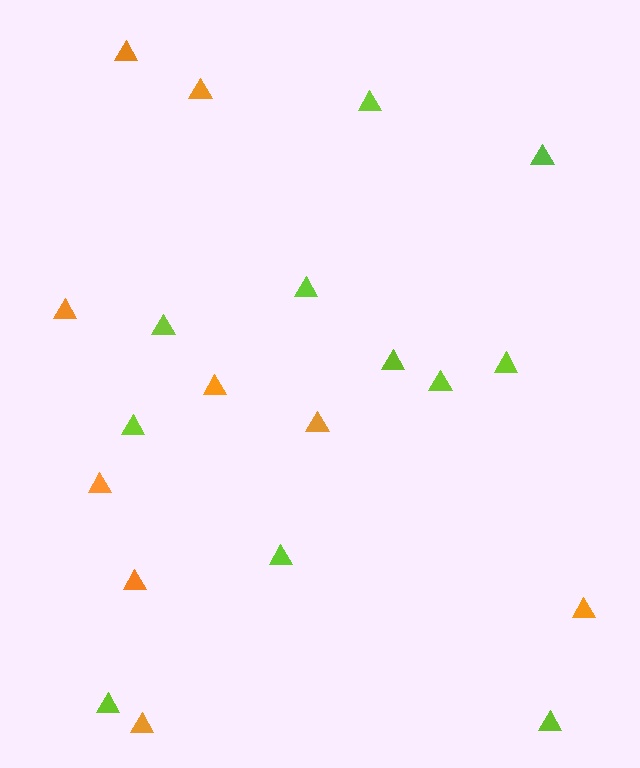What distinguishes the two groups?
There are 2 groups: one group of lime triangles (11) and one group of orange triangles (9).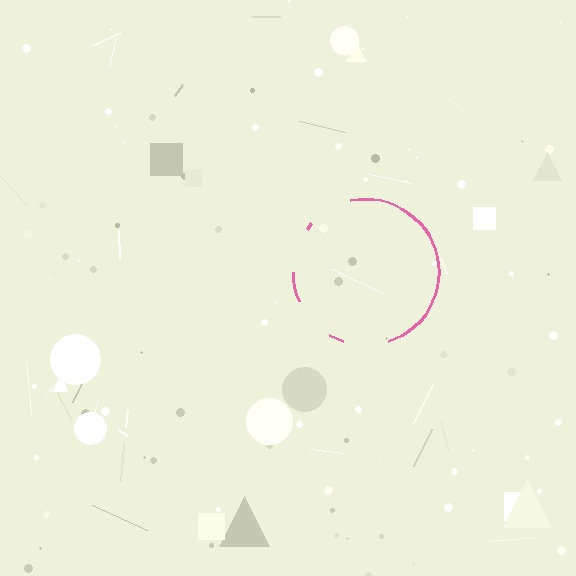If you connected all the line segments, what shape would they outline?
They would outline a circle.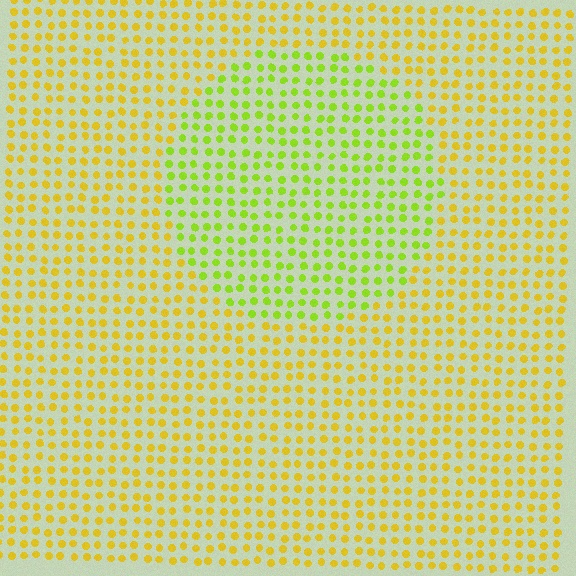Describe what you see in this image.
The image is filled with small yellow elements in a uniform arrangement. A circle-shaped region is visible where the elements are tinted to a slightly different hue, forming a subtle color boundary.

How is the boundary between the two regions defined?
The boundary is defined purely by a slight shift in hue (about 36 degrees). Spacing, size, and orientation are identical on both sides.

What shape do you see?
I see a circle.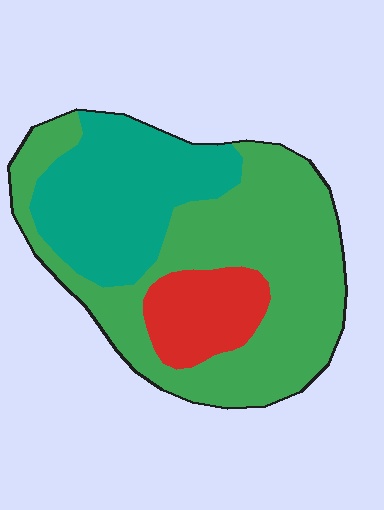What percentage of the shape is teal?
Teal takes up about one third (1/3) of the shape.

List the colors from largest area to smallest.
From largest to smallest: green, teal, red.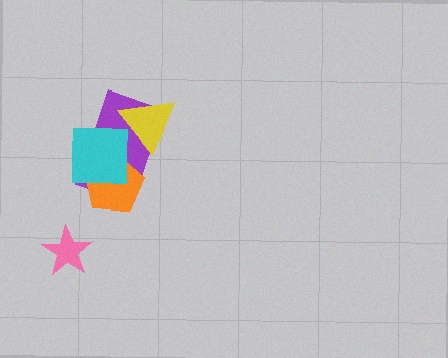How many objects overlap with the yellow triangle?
1 object overlaps with the yellow triangle.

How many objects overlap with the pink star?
0 objects overlap with the pink star.